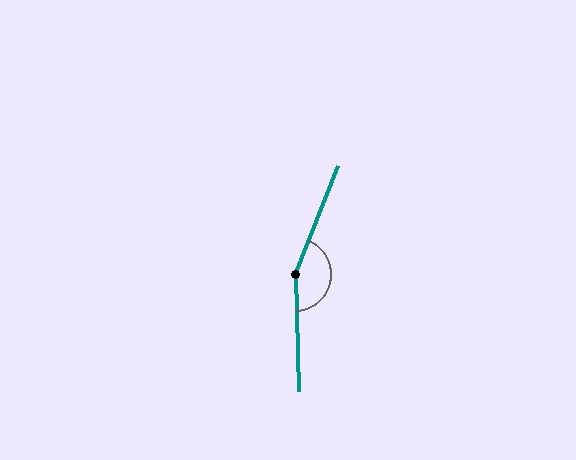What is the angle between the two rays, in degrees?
Approximately 156 degrees.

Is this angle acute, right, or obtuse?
It is obtuse.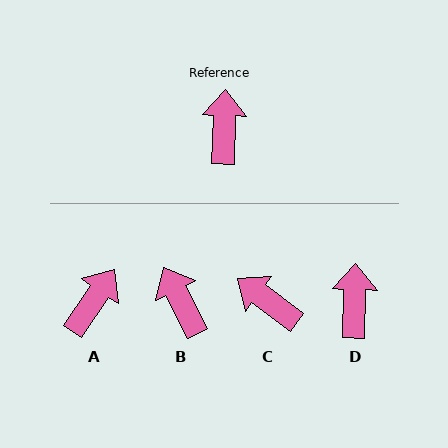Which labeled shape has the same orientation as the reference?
D.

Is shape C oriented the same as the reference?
No, it is off by about 55 degrees.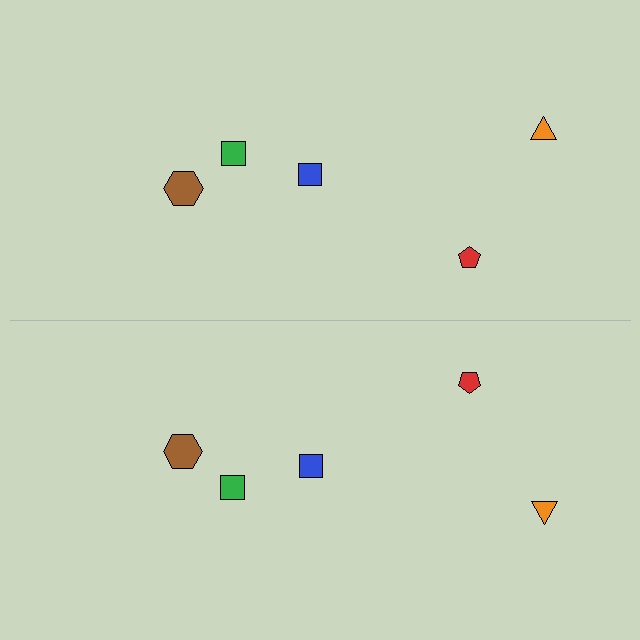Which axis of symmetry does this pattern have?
The pattern has a horizontal axis of symmetry running through the center of the image.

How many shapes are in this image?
There are 10 shapes in this image.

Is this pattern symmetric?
Yes, this pattern has bilateral (reflection) symmetry.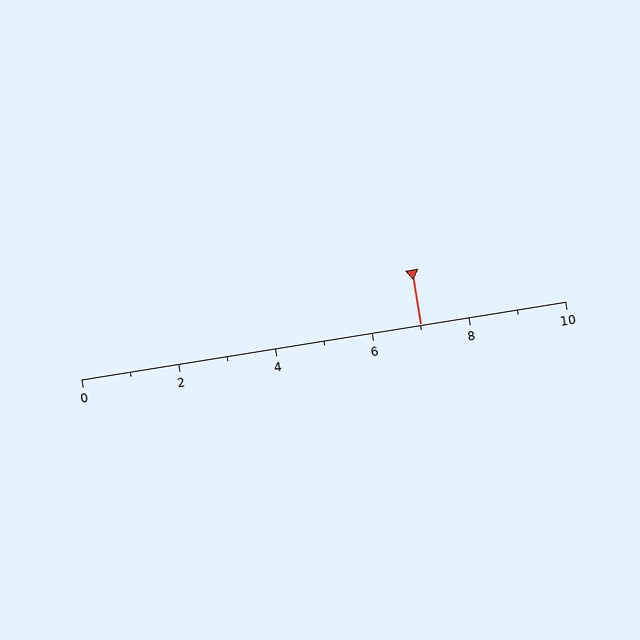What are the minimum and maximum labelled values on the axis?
The axis runs from 0 to 10.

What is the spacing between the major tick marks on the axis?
The major ticks are spaced 2 apart.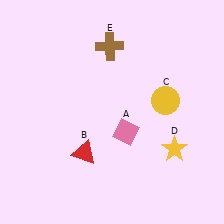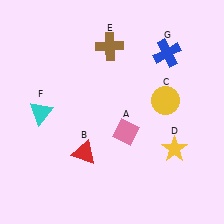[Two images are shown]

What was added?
A cyan triangle (F), a blue cross (G) were added in Image 2.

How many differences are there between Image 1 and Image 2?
There are 2 differences between the two images.